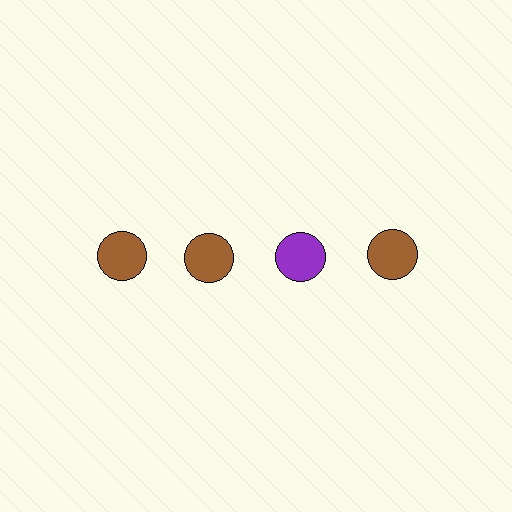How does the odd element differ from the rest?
It has a different color: purple instead of brown.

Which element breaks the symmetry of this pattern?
The purple circle in the top row, center column breaks the symmetry. All other shapes are brown circles.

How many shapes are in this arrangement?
There are 4 shapes arranged in a grid pattern.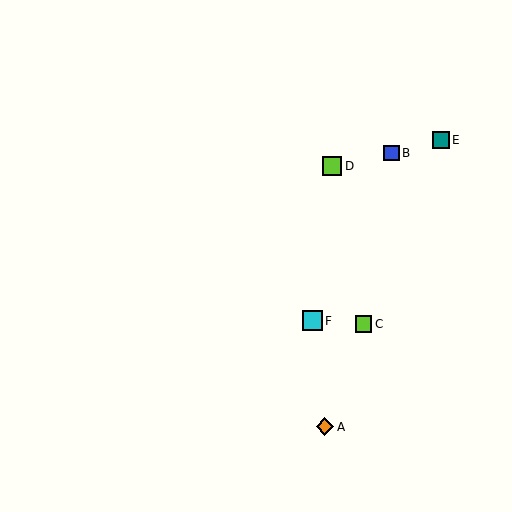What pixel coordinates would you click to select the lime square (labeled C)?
Click at (363, 324) to select the lime square C.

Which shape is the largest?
The cyan square (labeled F) is the largest.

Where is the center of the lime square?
The center of the lime square is at (363, 324).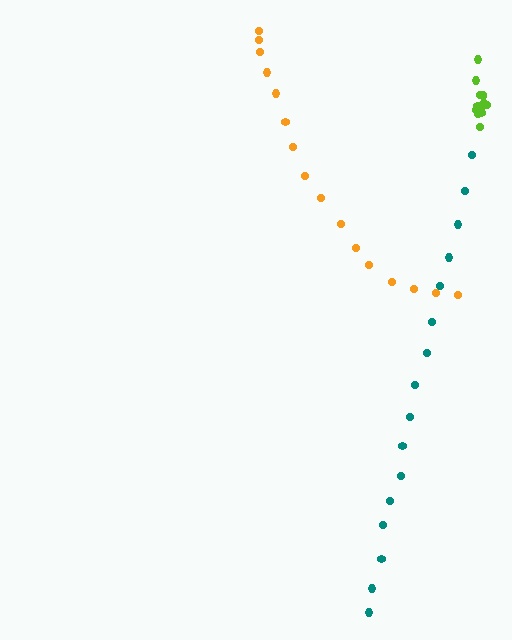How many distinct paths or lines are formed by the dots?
There are 3 distinct paths.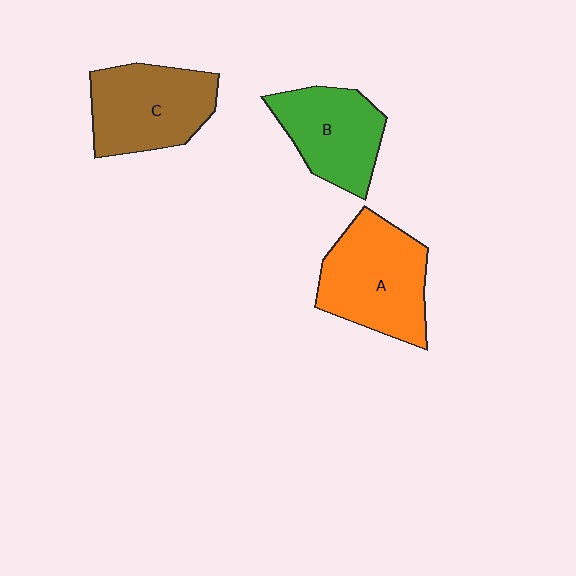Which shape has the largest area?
Shape A (orange).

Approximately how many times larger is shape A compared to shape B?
Approximately 1.3 times.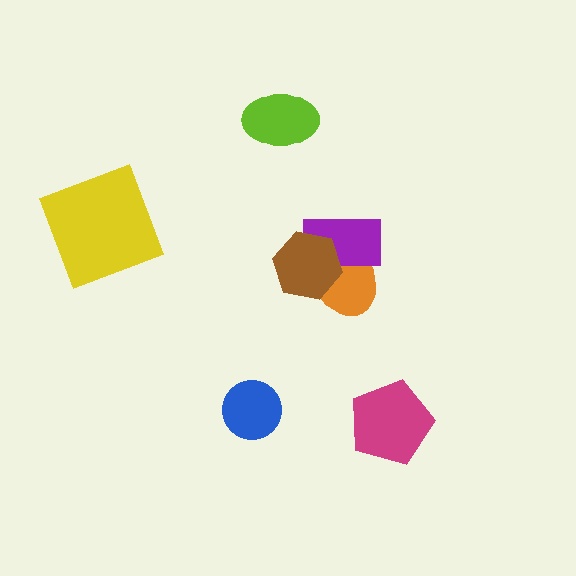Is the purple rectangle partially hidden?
Yes, it is partially covered by another shape.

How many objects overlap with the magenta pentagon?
0 objects overlap with the magenta pentagon.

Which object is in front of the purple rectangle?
The brown hexagon is in front of the purple rectangle.